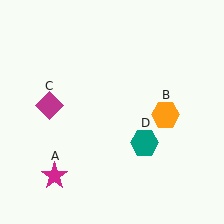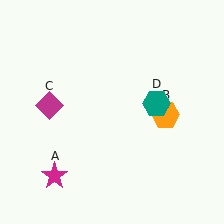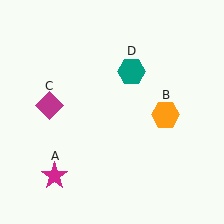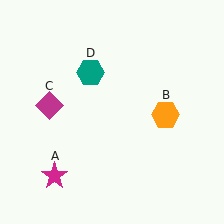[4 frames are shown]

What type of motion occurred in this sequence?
The teal hexagon (object D) rotated counterclockwise around the center of the scene.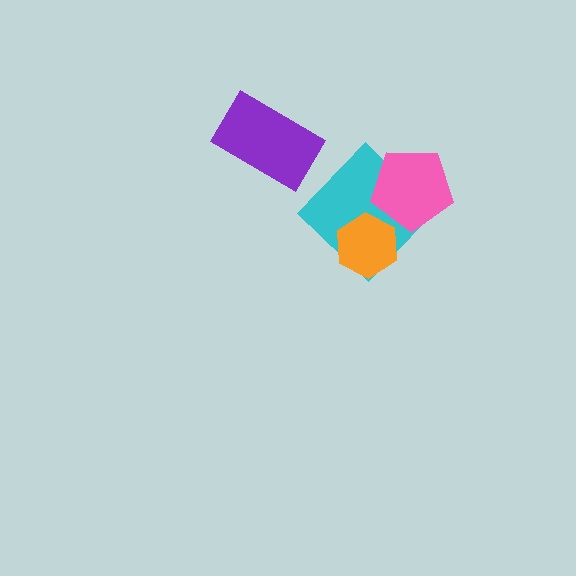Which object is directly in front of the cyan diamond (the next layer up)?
The orange hexagon is directly in front of the cyan diamond.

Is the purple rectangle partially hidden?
No, no other shape covers it.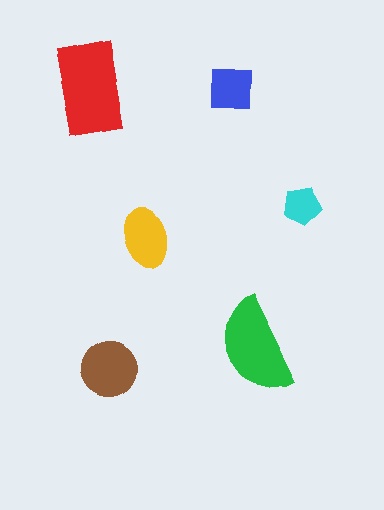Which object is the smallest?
The cyan pentagon.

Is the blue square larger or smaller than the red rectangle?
Smaller.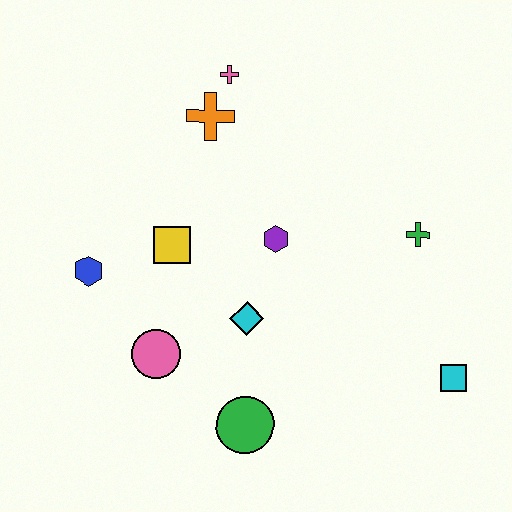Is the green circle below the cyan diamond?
Yes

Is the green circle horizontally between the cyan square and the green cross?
No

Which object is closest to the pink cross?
The orange cross is closest to the pink cross.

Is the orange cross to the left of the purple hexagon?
Yes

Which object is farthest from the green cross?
The blue hexagon is farthest from the green cross.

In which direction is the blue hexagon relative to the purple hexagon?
The blue hexagon is to the left of the purple hexagon.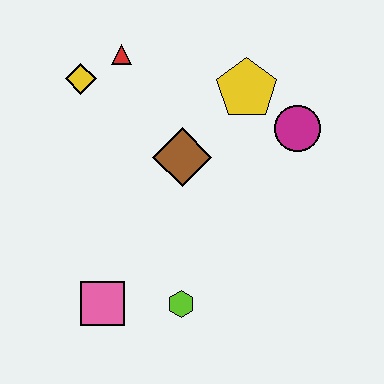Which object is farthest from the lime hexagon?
The red triangle is farthest from the lime hexagon.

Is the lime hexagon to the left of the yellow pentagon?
Yes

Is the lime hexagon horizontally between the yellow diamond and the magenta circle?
Yes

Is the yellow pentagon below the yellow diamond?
Yes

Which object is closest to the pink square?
The lime hexagon is closest to the pink square.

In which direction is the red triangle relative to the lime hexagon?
The red triangle is above the lime hexagon.